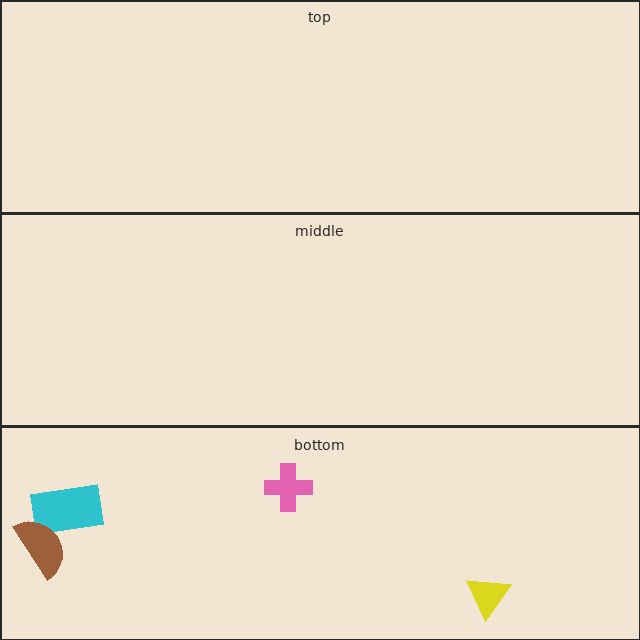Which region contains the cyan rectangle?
The bottom region.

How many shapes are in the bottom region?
4.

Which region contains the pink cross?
The bottom region.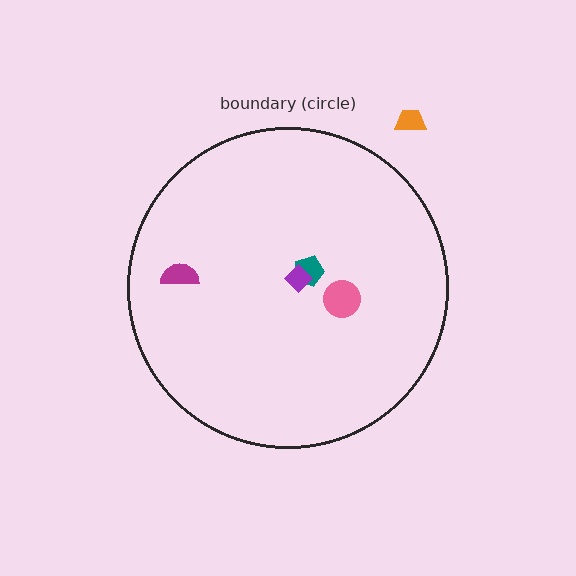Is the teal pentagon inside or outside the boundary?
Inside.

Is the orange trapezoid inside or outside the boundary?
Outside.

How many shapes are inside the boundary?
4 inside, 1 outside.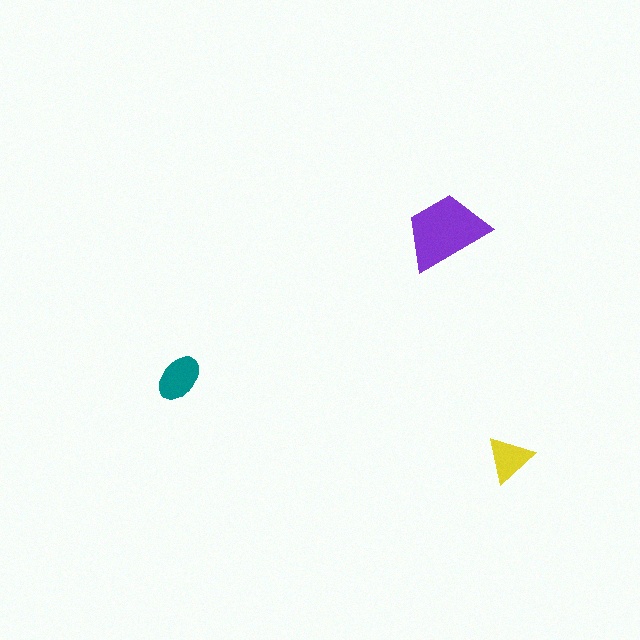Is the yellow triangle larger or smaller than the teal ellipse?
Smaller.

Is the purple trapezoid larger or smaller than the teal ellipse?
Larger.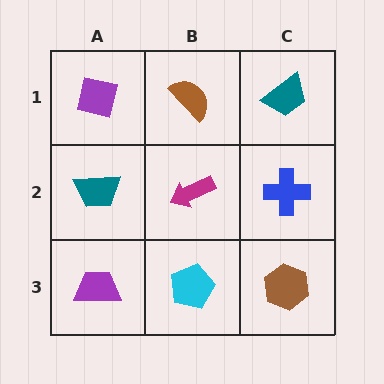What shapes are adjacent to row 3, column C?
A blue cross (row 2, column C), a cyan pentagon (row 3, column B).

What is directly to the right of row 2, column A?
A magenta arrow.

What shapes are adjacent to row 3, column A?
A teal trapezoid (row 2, column A), a cyan pentagon (row 3, column B).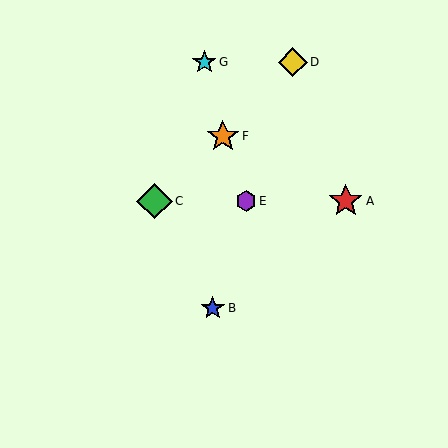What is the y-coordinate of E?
Object E is at y≈201.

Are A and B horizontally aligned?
No, A is at y≈201 and B is at y≈308.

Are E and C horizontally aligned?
Yes, both are at y≈201.